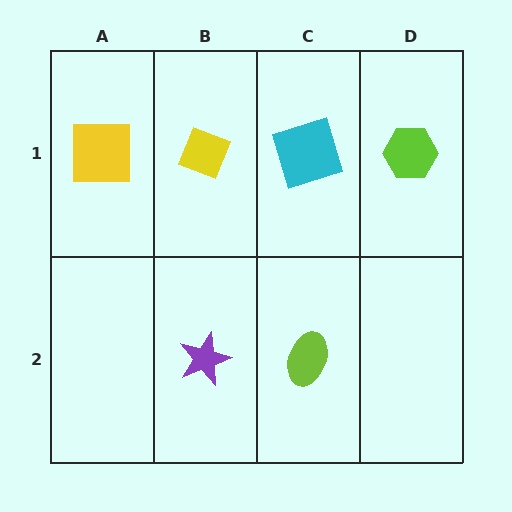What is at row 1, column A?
A yellow square.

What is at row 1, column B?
A yellow diamond.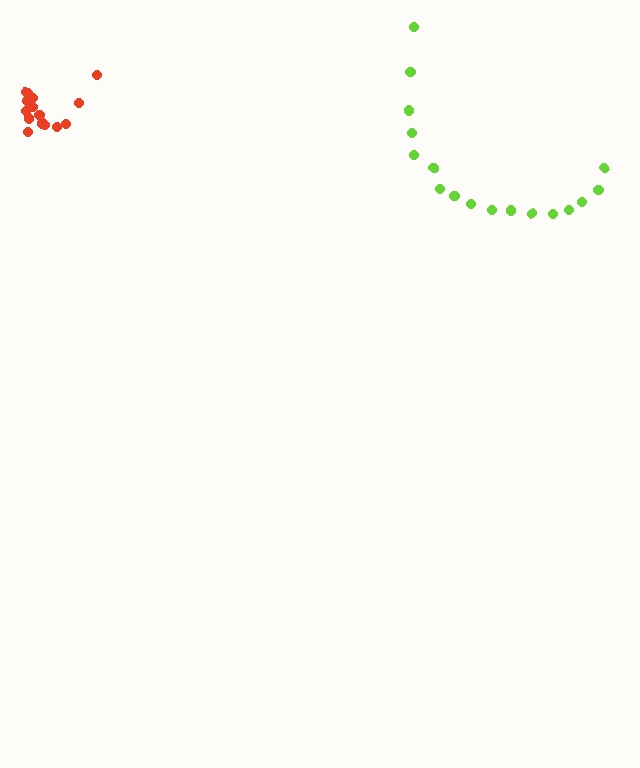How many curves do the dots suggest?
There are 2 distinct paths.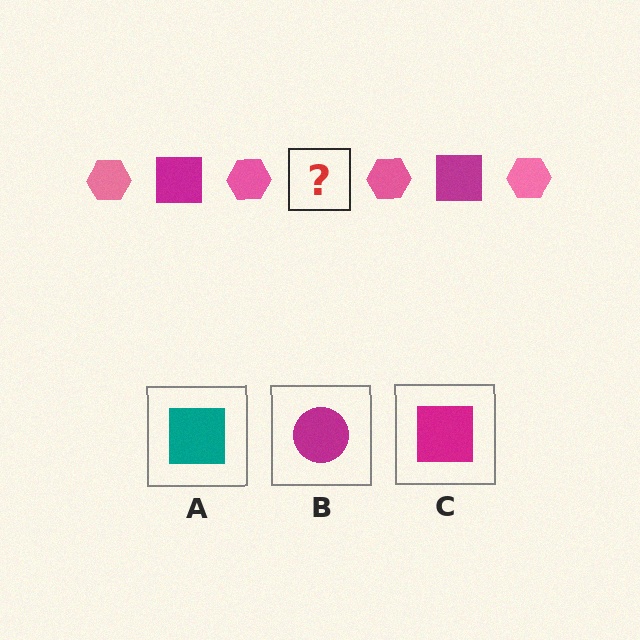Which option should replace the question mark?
Option C.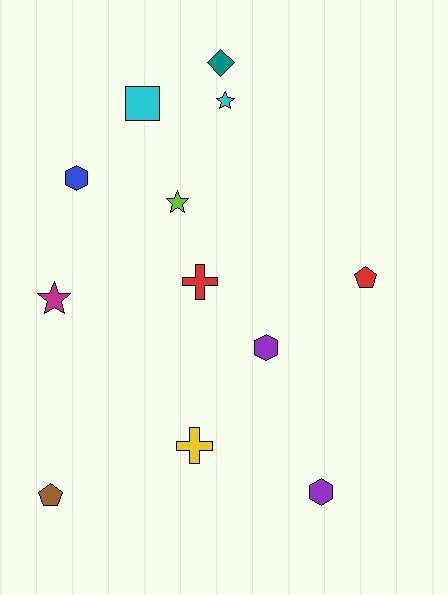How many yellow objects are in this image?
There is 1 yellow object.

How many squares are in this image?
There is 1 square.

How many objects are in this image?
There are 12 objects.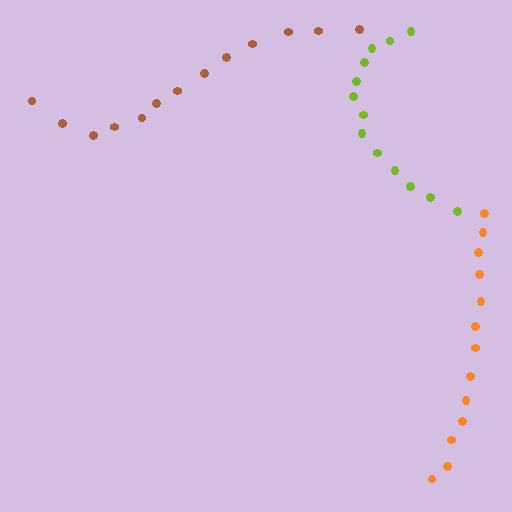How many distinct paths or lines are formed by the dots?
There are 3 distinct paths.